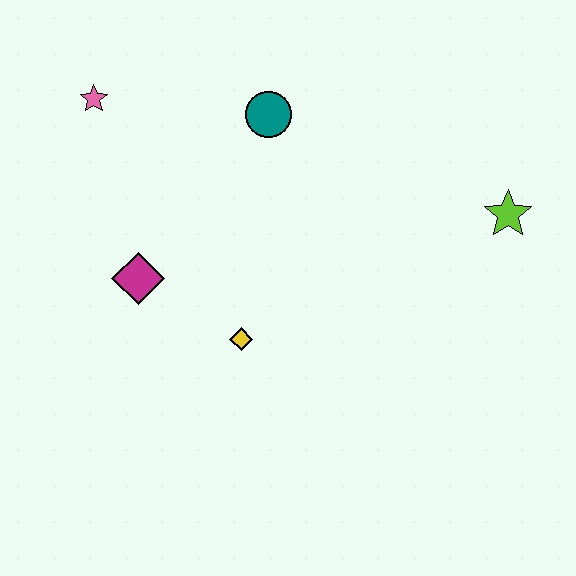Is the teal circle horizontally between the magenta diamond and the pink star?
No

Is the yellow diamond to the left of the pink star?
No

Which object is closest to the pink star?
The teal circle is closest to the pink star.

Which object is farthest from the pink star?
The lime star is farthest from the pink star.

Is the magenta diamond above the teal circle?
No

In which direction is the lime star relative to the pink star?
The lime star is to the right of the pink star.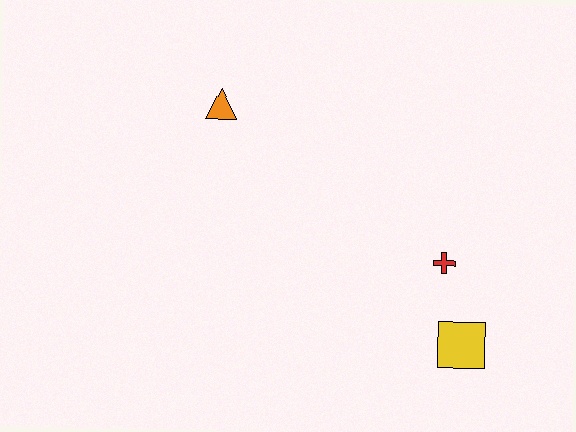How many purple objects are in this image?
There are no purple objects.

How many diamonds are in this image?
There are no diamonds.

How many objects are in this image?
There are 3 objects.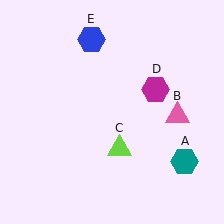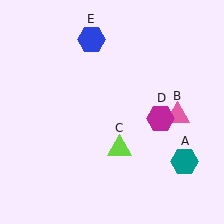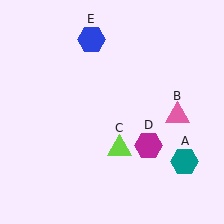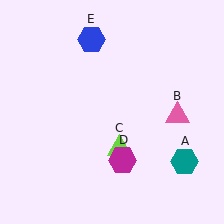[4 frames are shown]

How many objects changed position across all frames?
1 object changed position: magenta hexagon (object D).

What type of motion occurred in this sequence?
The magenta hexagon (object D) rotated clockwise around the center of the scene.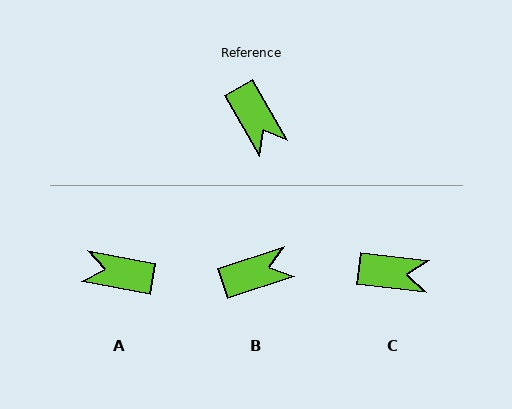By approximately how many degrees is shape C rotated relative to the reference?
Approximately 53 degrees counter-clockwise.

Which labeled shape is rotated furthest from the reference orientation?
A, about 130 degrees away.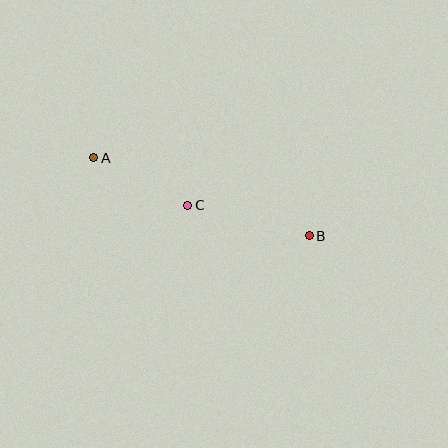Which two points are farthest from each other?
Points A and B are farthest from each other.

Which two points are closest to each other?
Points A and C are closest to each other.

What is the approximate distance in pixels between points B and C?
The distance between B and C is approximately 126 pixels.